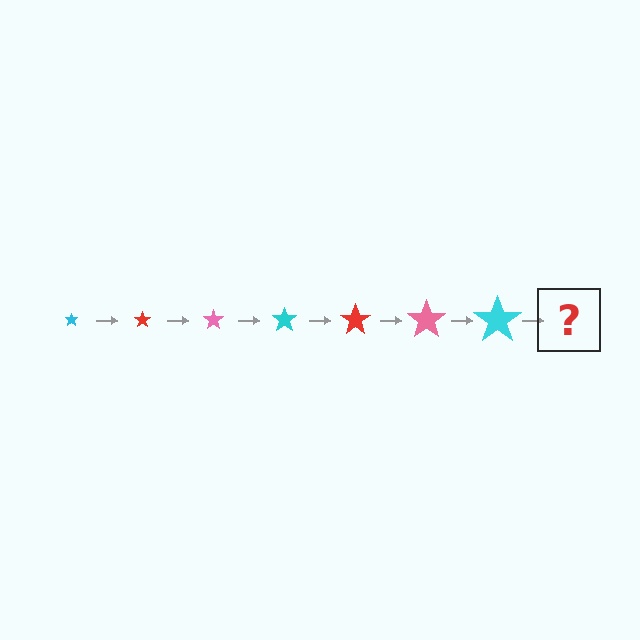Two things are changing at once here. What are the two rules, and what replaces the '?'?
The two rules are that the star grows larger each step and the color cycles through cyan, red, and pink. The '?' should be a red star, larger than the previous one.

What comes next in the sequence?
The next element should be a red star, larger than the previous one.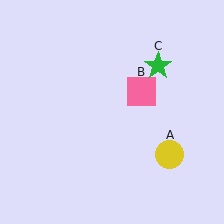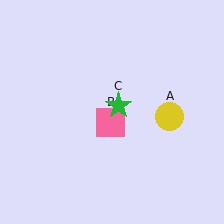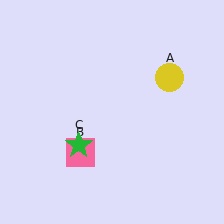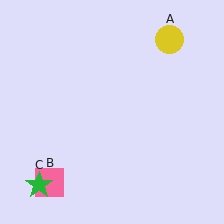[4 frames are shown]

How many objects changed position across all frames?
3 objects changed position: yellow circle (object A), pink square (object B), green star (object C).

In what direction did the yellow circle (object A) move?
The yellow circle (object A) moved up.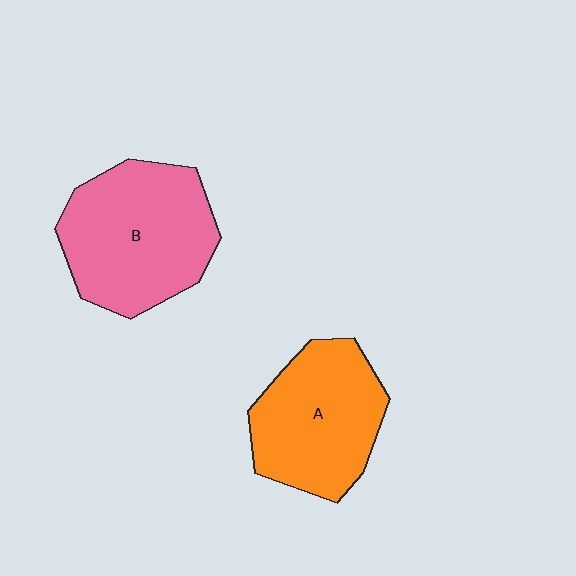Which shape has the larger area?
Shape B (pink).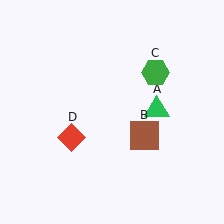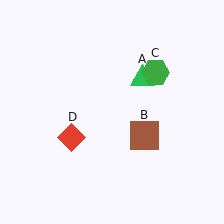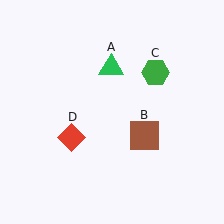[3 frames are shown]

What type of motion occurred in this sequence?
The green triangle (object A) rotated counterclockwise around the center of the scene.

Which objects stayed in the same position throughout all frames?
Brown square (object B) and green hexagon (object C) and red diamond (object D) remained stationary.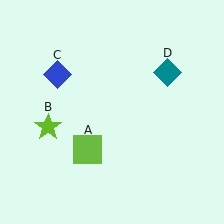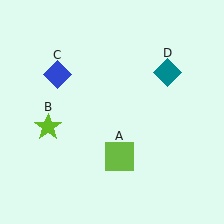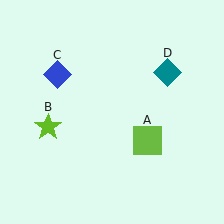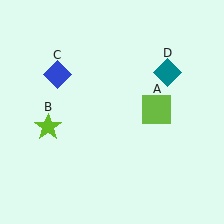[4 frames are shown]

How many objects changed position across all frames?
1 object changed position: lime square (object A).